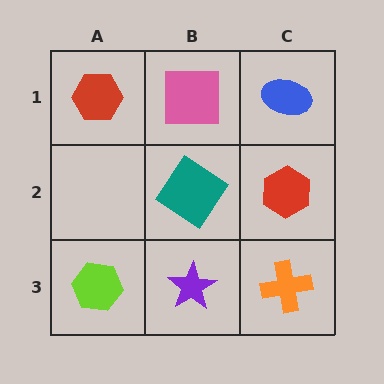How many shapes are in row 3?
3 shapes.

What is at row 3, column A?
A lime hexagon.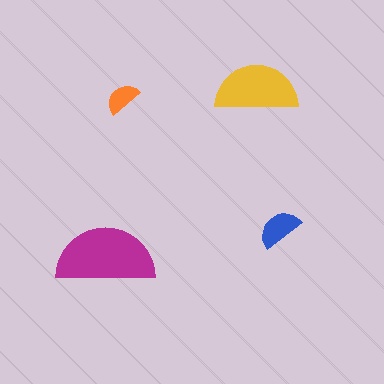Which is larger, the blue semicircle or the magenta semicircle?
The magenta one.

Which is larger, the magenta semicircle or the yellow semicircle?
The magenta one.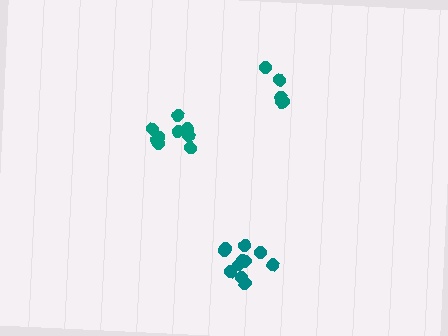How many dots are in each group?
Group 1: 9 dots, Group 2: 11 dots, Group 3: 5 dots (25 total).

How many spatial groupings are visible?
There are 3 spatial groupings.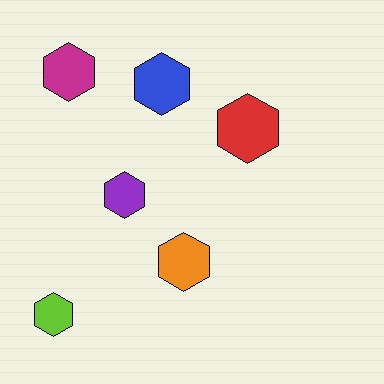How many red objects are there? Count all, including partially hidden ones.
There is 1 red object.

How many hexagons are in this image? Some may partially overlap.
There are 6 hexagons.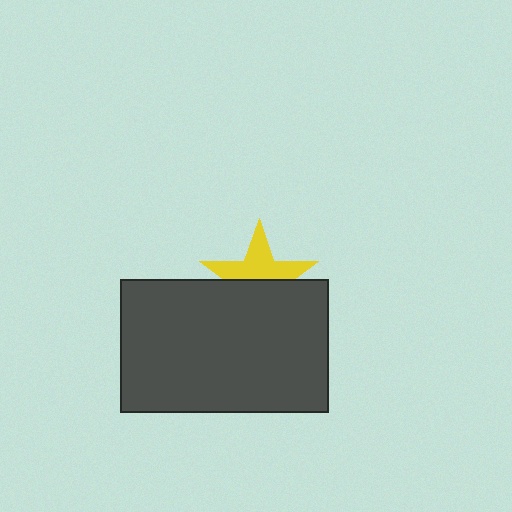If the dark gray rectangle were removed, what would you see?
You would see the complete yellow star.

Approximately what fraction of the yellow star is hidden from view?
Roughly 48% of the yellow star is hidden behind the dark gray rectangle.